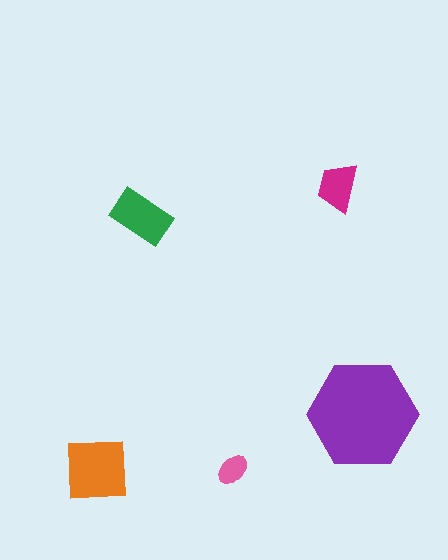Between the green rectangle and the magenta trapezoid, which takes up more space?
The green rectangle.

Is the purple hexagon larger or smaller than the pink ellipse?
Larger.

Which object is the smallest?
The pink ellipse.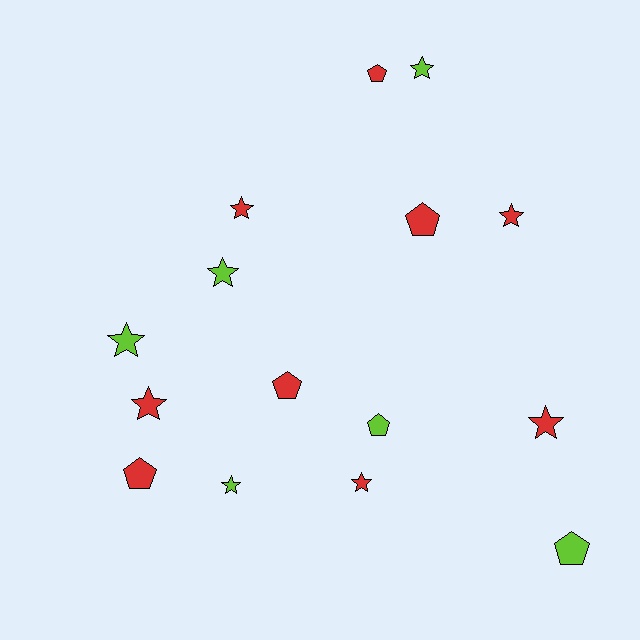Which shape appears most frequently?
Star, with 9 objects.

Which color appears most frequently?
Red, with 9 objects.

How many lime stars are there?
There are 4 lime stars.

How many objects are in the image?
There are 15 objects.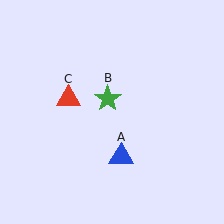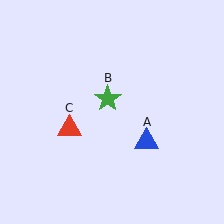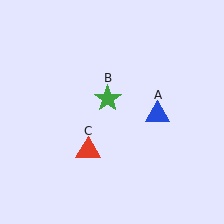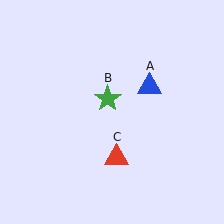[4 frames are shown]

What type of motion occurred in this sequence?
The blue triangle (object A), red triangle (object C) rotated counterclockwise around the center of the scene.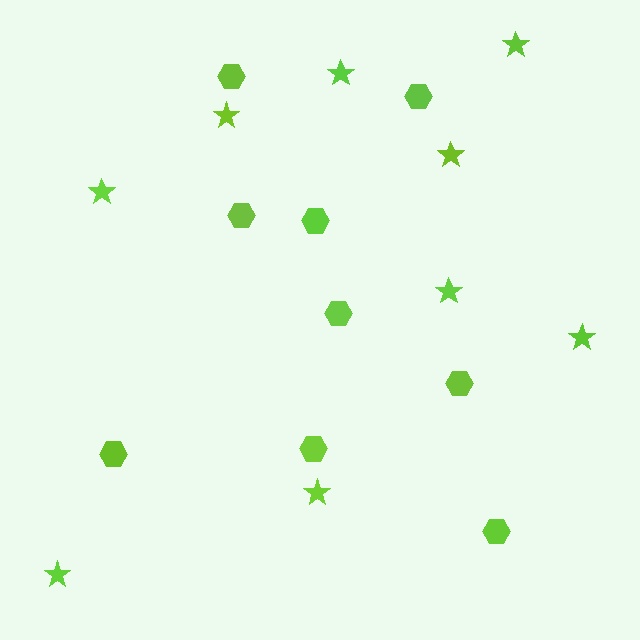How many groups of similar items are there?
There are 2 groups: one group of hexagons (9) and one group of stars (9).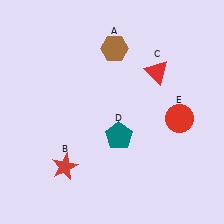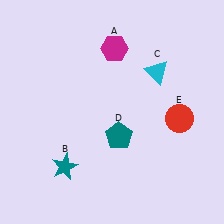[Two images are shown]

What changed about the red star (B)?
In Image 1, B is red. In Image 2, it changed to teal.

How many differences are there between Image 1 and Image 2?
There are 3 differences between the two images.